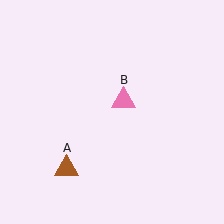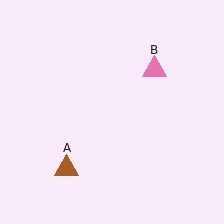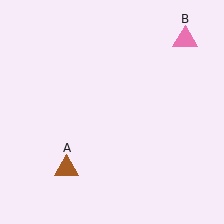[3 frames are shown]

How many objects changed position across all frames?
1 object changed position: pink triangle (object B).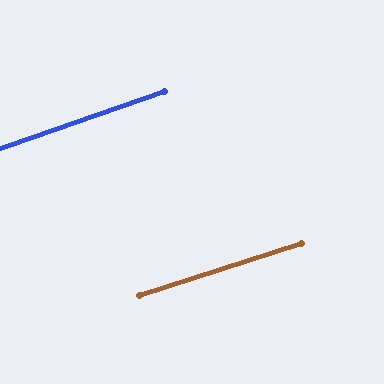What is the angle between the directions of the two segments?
Approximately 1 degree.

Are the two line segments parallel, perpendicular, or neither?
Parallel — their directions differ by only 1.3°.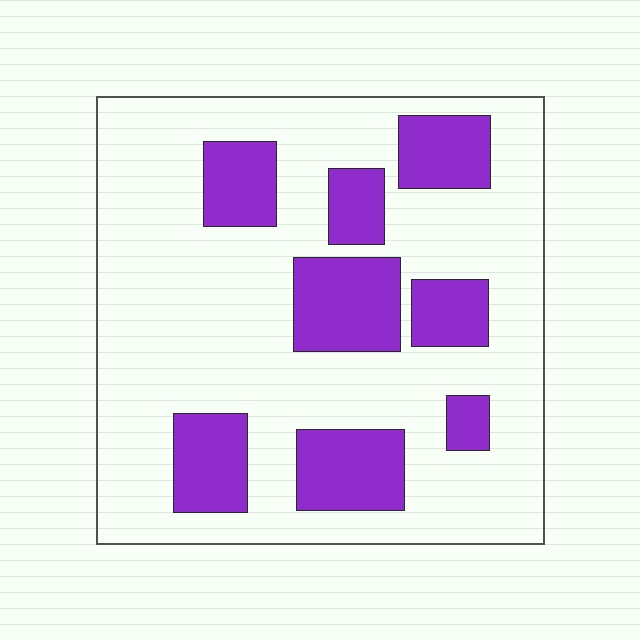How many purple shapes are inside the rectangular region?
8.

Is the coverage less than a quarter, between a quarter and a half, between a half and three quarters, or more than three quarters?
Between a quarter and a half.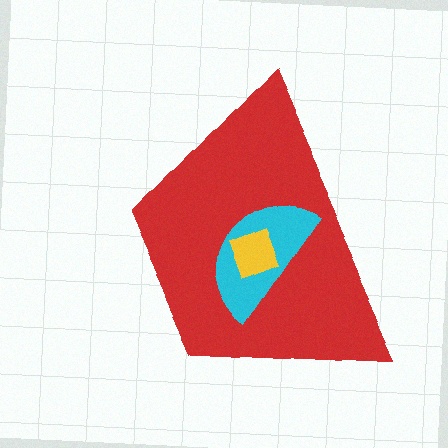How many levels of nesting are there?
3.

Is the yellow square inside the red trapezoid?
Yes.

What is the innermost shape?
The yellow square.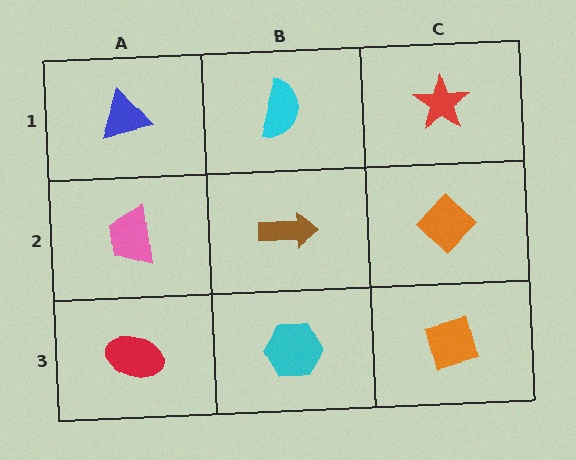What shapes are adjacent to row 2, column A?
A blue triangle (row 1, column A), a red ellipse (row 3, column A), a brown arrow (row 2, column B).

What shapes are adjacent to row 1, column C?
An orange diamond (row 2, column C), a cyan semicircle (row 1, column B).